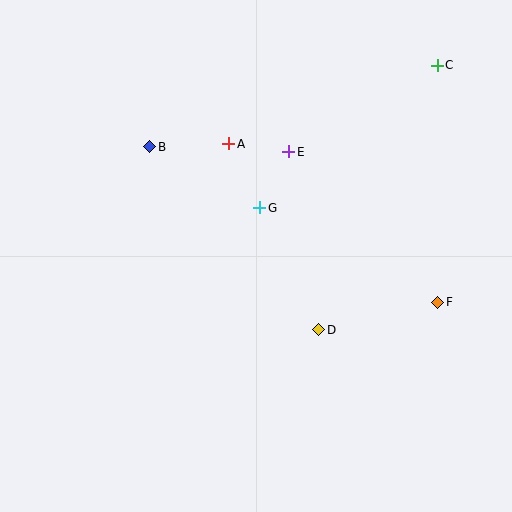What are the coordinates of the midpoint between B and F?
The midpoint between B and F is at (294, 225).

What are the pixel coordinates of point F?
Point F is at (438, 302).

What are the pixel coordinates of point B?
Point B is at (150, 147).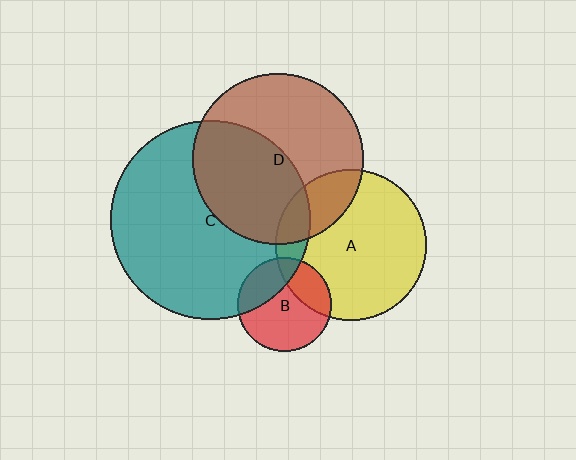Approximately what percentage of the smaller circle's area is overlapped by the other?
Approximately 15%.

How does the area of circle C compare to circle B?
Approximately 4.5 times.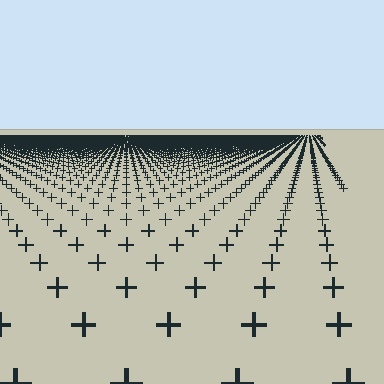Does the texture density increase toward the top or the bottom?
Density increases toward the top.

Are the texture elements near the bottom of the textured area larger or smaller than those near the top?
Larger. Near the bottom, elements are closer to the viewer and appear at a bigger on-screen size.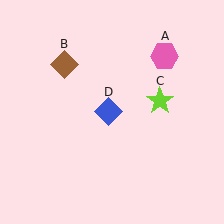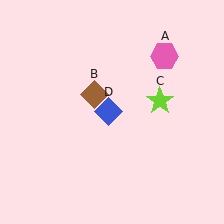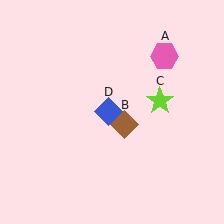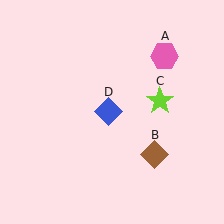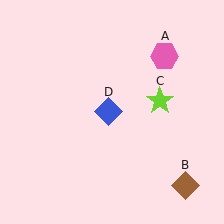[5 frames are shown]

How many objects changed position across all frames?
1 object changed position: brown diamond (object B).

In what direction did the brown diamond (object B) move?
The brown diamond (object B) moved down and to the right.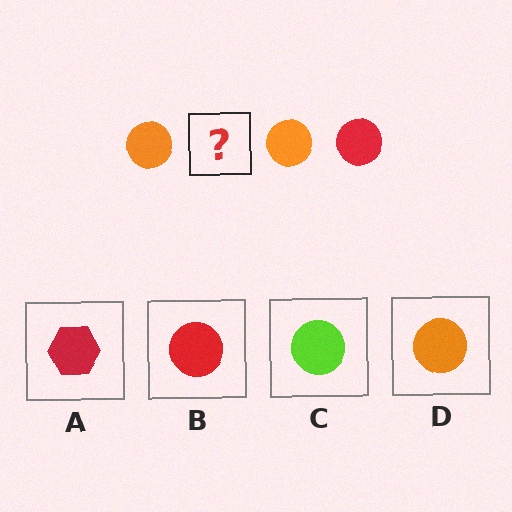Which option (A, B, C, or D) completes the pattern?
B.